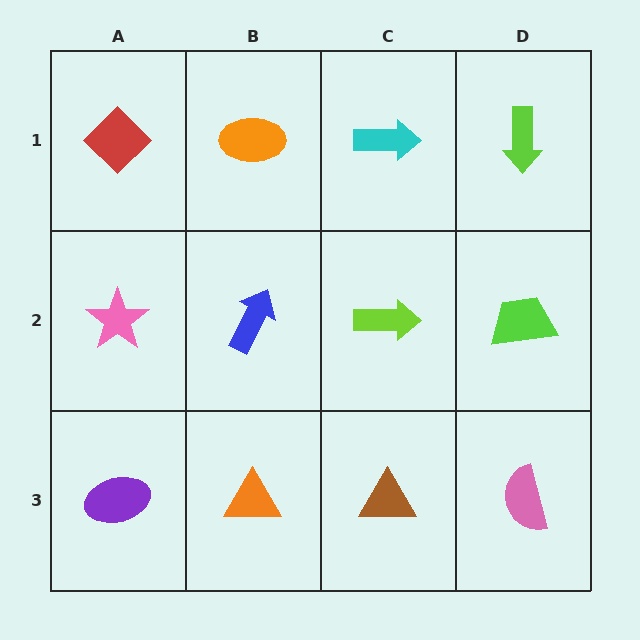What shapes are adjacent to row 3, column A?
A pink star (row 2, column A), an orange triangle (row 3, column B).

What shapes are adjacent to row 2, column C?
A cyan arrow (row 1, column C), a brown triangle (row 3, column C), a blue arrow (row 2, column B), a lime trapezoid (row 2, column D).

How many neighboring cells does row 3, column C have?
3.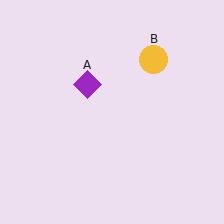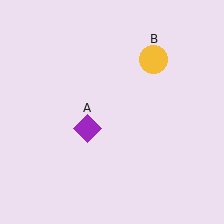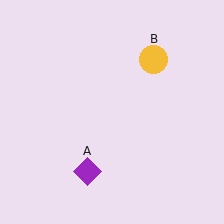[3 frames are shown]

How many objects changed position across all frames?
1 object changed position: purple diamond (object A).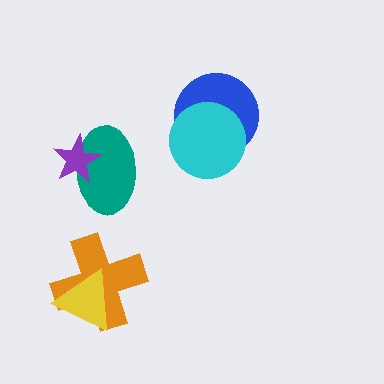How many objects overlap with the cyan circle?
1 object overlaps with the cyan circle.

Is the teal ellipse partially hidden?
Yes, it is partially covered by another shape.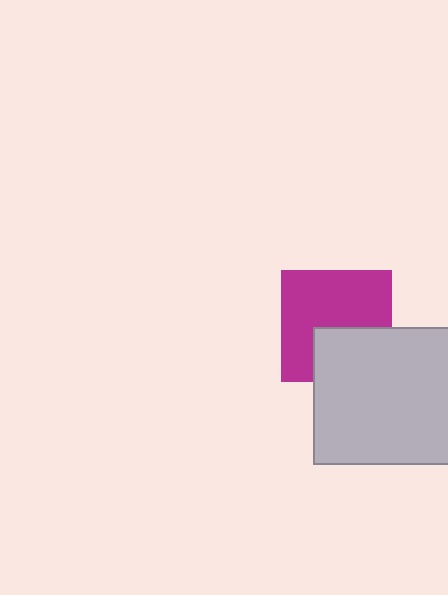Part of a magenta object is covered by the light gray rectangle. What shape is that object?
It is a square.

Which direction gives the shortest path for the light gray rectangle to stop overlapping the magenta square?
Moving down gives the shortest separation.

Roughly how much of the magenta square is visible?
Most of it is visible (roughly 66%).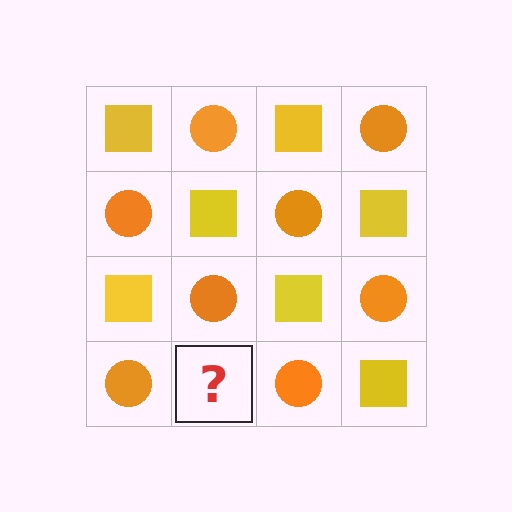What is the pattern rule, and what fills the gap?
The rule is that it alternates yellow square and orange circle in a checkerboard pattern. The gap should be filled with a yellow square.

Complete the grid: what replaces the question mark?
The question mark should be replaced with a yellow square.